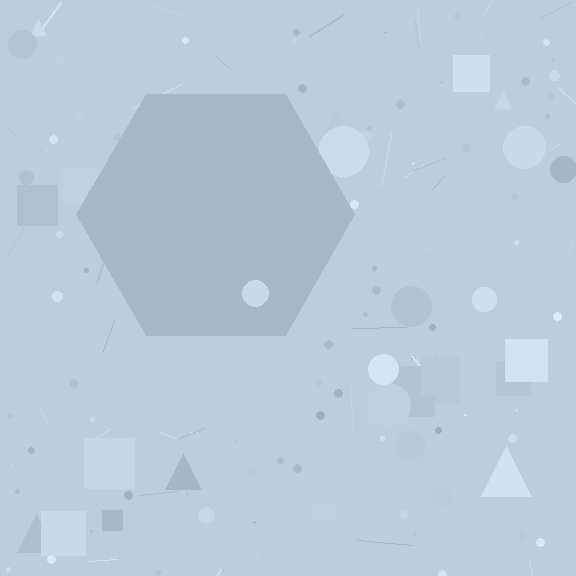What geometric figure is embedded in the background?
A hexagon is embedded in the background.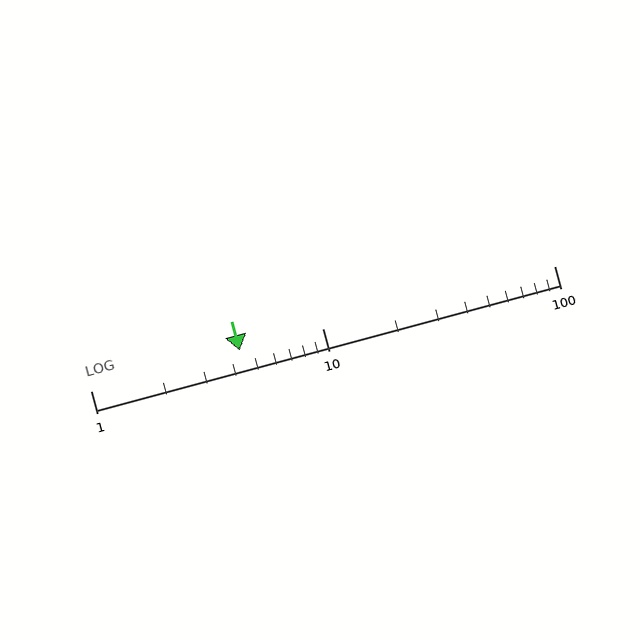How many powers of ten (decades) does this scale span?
The scale spans 2 decades, from 1 to 100.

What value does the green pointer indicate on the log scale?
The pointer indicates approximately 4.4.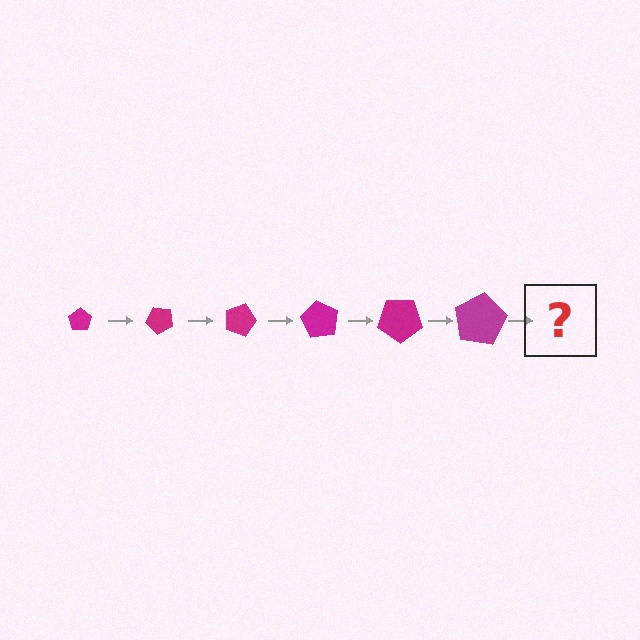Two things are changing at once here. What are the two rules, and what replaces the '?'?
The two rules are that the pentagon grows larger each step and it rotates 45 degrees each step. The '?' should be a pentagon, larger than the previous one and rotated 270 degrees from the start.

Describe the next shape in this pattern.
It should be a pentagon, larger than the previous one and rotated 270 degrees from the start.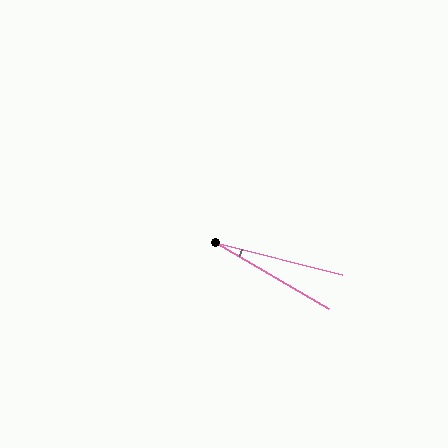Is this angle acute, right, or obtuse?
It is acute.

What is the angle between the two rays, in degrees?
Approximately 16 degrees.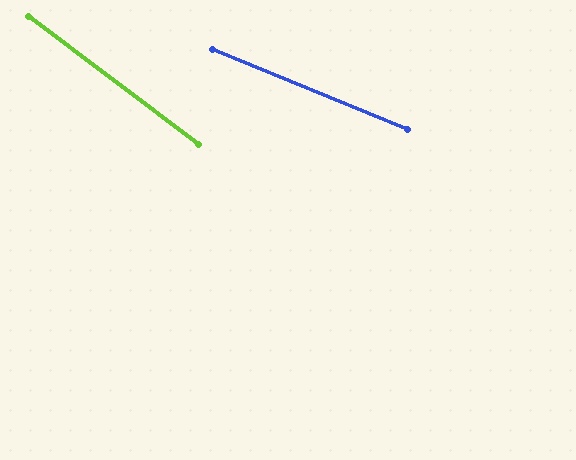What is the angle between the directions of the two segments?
Approximately 15 degrees.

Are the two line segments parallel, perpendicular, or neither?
Neither parallel nor perpendicular — they differ by about 15°.